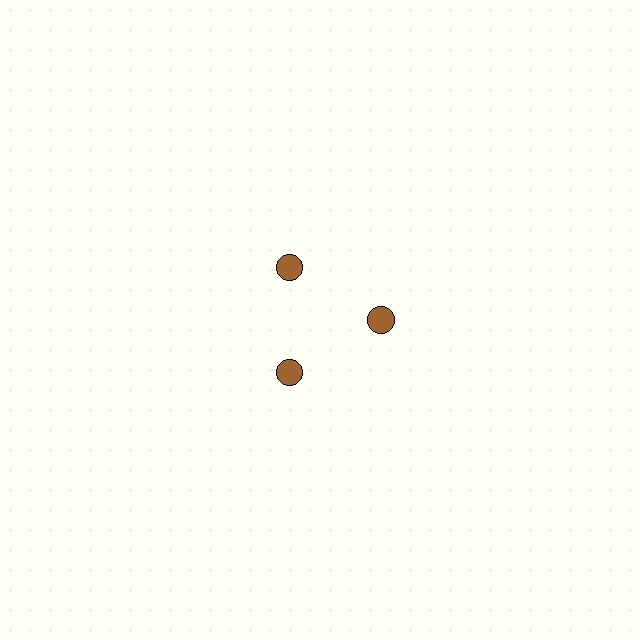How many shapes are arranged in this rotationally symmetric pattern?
There are 3 shapes, arranged in 3 groups of 1.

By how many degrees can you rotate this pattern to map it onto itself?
The pattern maps onto itself every 120 degrees of rotation.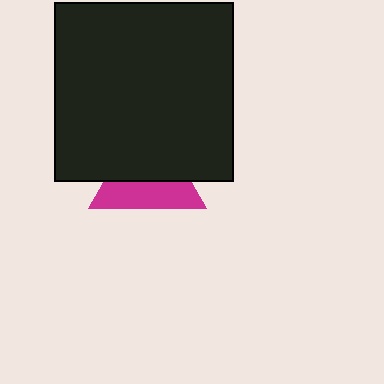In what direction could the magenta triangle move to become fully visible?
The magenta triangle could move down. That would shift it out from behind the black square entirely.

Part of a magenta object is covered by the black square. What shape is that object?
It is a triangle.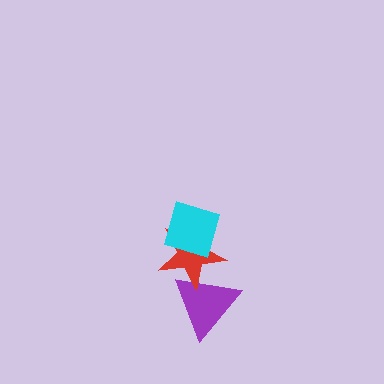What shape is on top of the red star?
The cyan diamond is on top of the red star.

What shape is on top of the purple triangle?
The red star is on top of the purple triangle.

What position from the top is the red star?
The red star is 2nd from the top.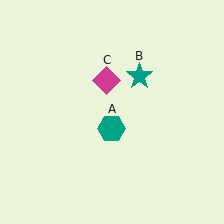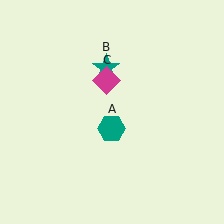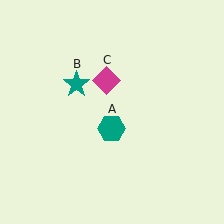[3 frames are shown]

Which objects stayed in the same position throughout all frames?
Teal hexagon (object A) and magenta diamond (object C) remained stationary.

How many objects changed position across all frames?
1 object changed position: teal star (object B).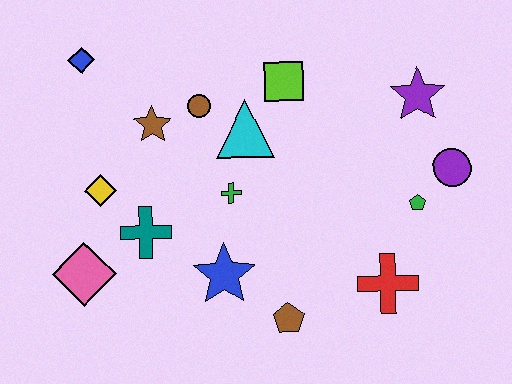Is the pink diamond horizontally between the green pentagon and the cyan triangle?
No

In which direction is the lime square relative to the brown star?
The lime square is to the right of the brown star.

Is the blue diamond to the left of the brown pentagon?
Yes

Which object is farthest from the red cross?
The blue diamond is farthest from the red cross.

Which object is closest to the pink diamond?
The teal cross is closest to the pink diamond.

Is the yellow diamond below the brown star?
Yes